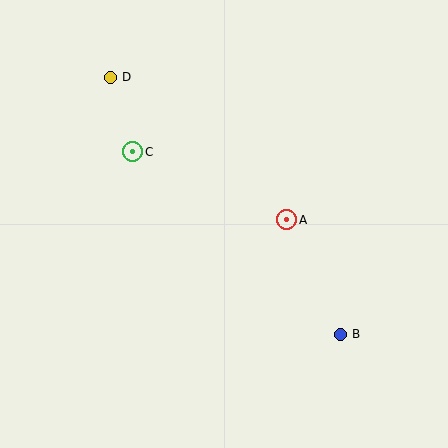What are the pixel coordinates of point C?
Point C is at (133, 152).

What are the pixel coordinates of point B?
Point B is at (340, 334).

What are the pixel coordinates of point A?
Point A is at (287, 220).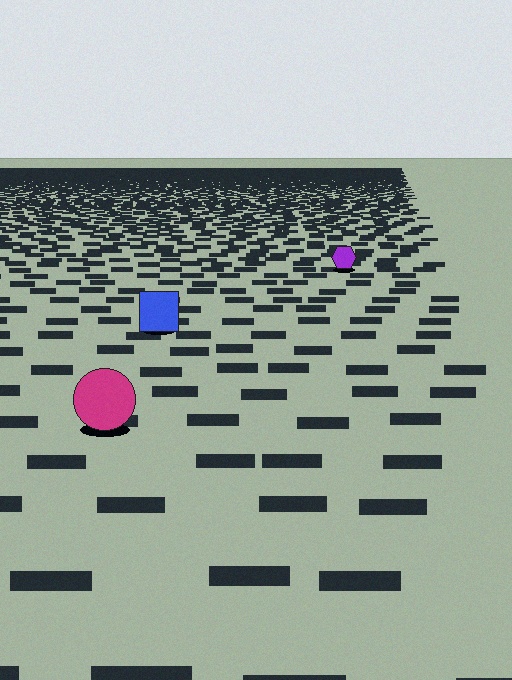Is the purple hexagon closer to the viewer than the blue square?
No. The blue square is closer — you can tell from the texture gradient: the ground texture is coarser near it.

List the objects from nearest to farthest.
From nearest to farthest: the magenta circle, the blue square, the purple hexagon.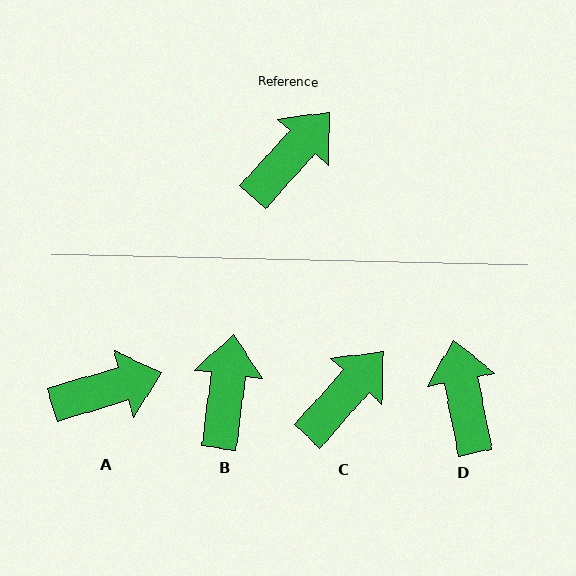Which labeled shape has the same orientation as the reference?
C.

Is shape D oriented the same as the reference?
No, it is off by about 53 degrees.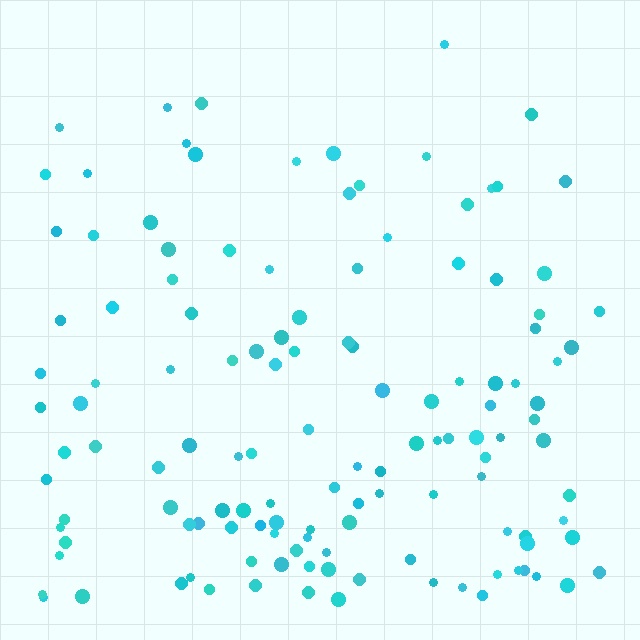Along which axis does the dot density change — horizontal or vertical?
Vertical.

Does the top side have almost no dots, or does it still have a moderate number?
Still a moderate number, just noticeably fewer than the bottom.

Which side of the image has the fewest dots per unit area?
The top.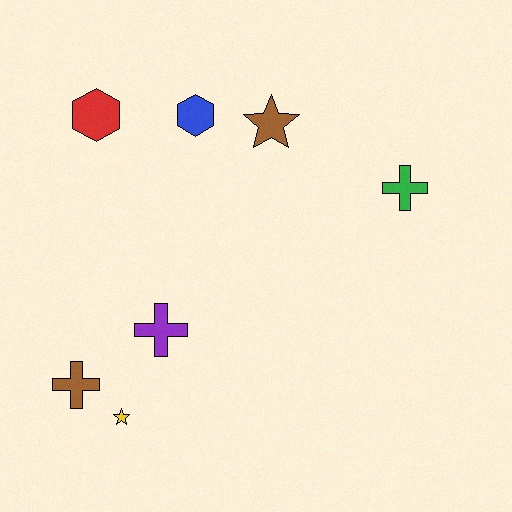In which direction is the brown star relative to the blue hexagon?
The brown star is to the right of the blue hexagon.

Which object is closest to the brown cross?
The yellow star is closest to the brown cross.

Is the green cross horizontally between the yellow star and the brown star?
No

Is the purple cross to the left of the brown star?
Yes